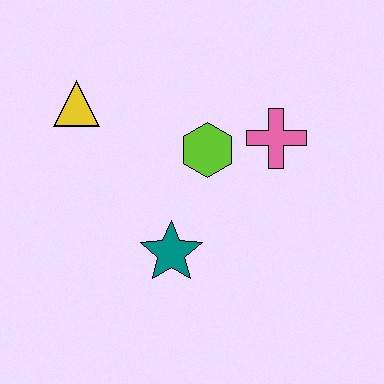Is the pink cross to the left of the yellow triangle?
No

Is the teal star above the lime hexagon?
No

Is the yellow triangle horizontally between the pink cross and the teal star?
No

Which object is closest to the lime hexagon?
The pink cross is closest to the lime hexagon.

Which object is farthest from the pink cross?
The yellow triangle is farthest from the pink cross.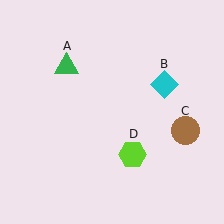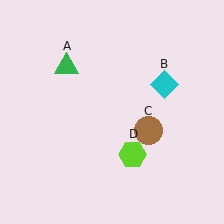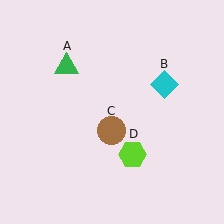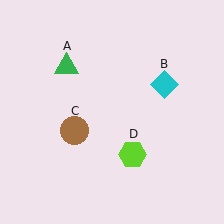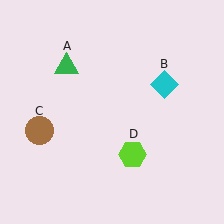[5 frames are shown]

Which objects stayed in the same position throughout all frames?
Green triangle (object A) and cyan diamond (object B) and lime hexagon (object D) remained stationary.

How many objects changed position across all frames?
1 object changed position: brown circle (object C).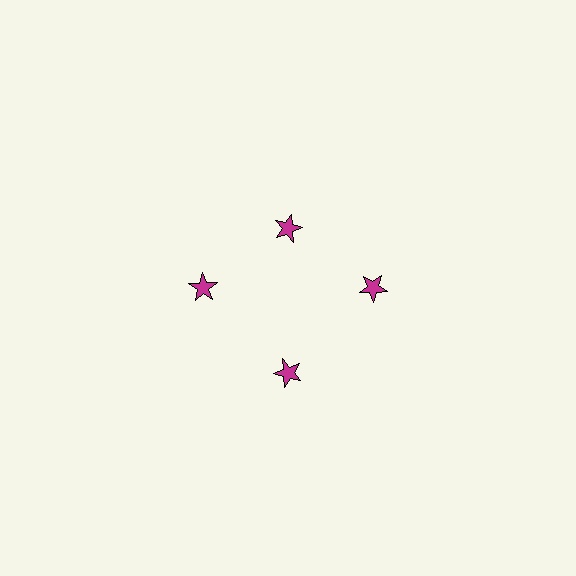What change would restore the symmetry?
The symmetry would be restored by moving it outward, back onto the ring so that all 4 stars sit at equal angles and equal distance from the center.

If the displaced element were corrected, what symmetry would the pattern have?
It would have 4-fold rotational symmetry — the pattern would map onto itself every 90 degrees.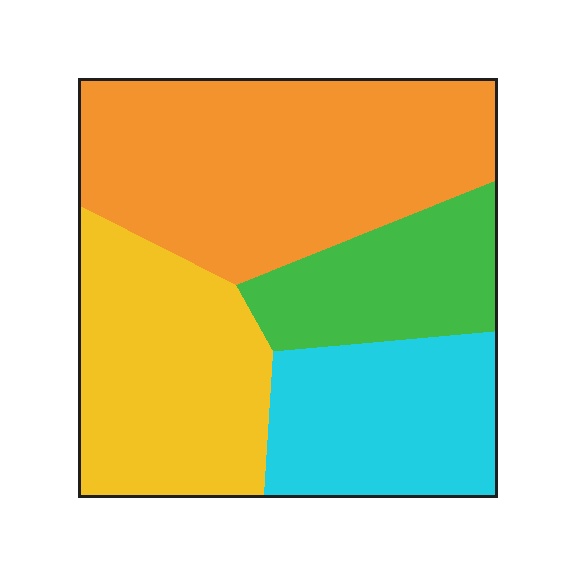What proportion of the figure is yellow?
Yellow covers 26% of the figure.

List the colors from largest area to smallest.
From largest to smallest: orange, yellow, cyan, green.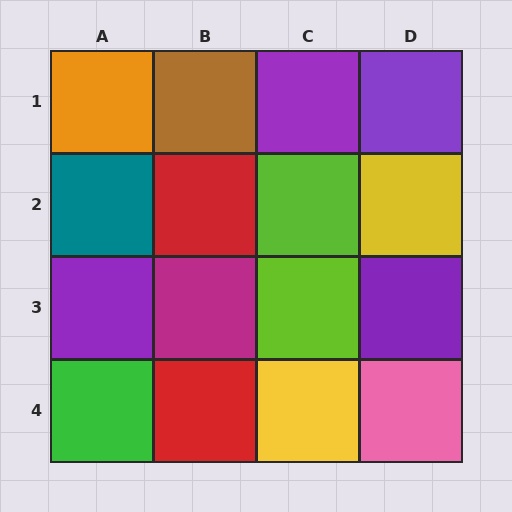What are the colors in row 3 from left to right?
Purple, magenta, lime, purple.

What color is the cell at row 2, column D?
Yellow.